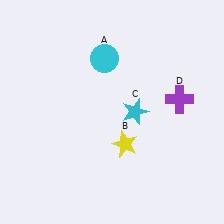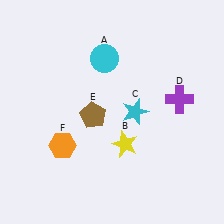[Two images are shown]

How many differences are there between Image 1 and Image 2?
There are 2 differences between the two images.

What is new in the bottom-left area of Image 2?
A brown pentagon (E) was added in the bottom-left area of Image 2.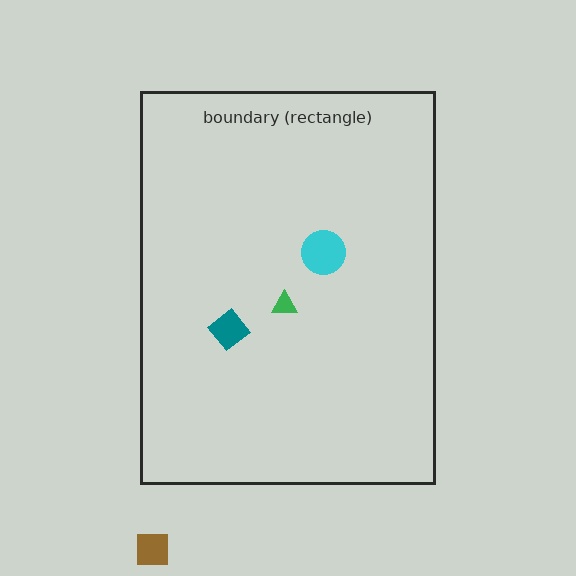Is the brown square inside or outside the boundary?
Outside.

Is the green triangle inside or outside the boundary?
Inside.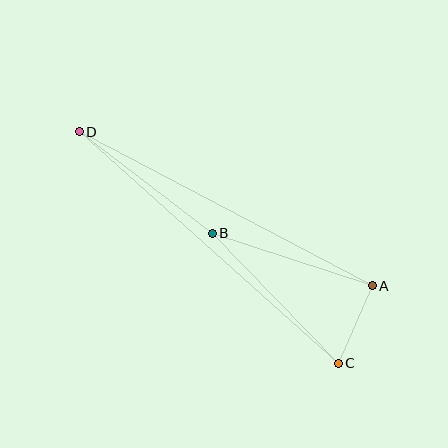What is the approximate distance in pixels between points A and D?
The distance between A and D is approximately 331 pixels.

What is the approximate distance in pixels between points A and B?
The distance between A and B is approximately 169 pixels.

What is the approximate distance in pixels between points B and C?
The distance between B and C is approximately 181 pixels.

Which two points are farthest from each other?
Points C and D are farthest from each other.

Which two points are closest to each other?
Points A and C are closest to each other.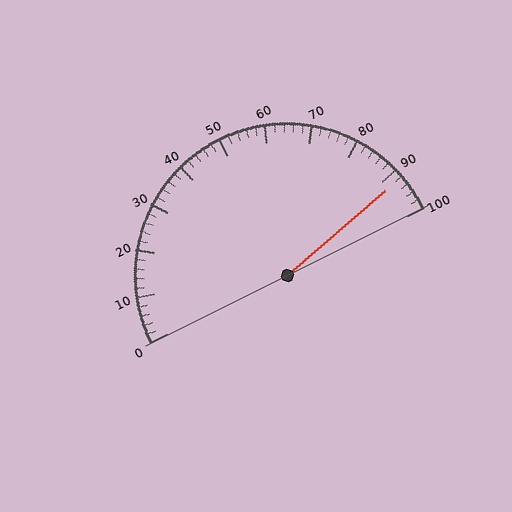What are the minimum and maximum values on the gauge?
The gauge ranges from 0 to 100.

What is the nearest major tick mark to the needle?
The nearest major tick mark is 90.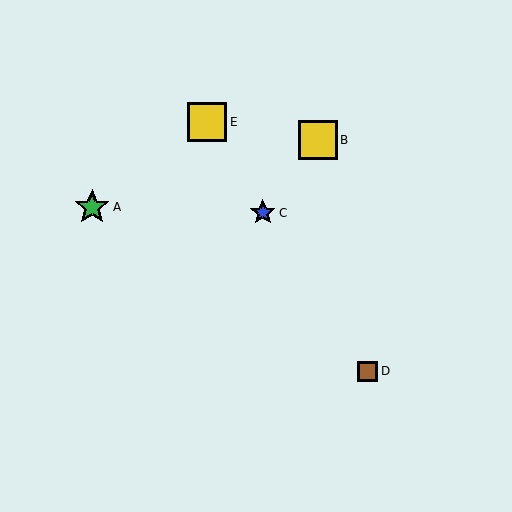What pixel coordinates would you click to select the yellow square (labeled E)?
Click at (207, 122) to select the yellow square E.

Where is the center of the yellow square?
The center of the yellow square is at (318, 140).